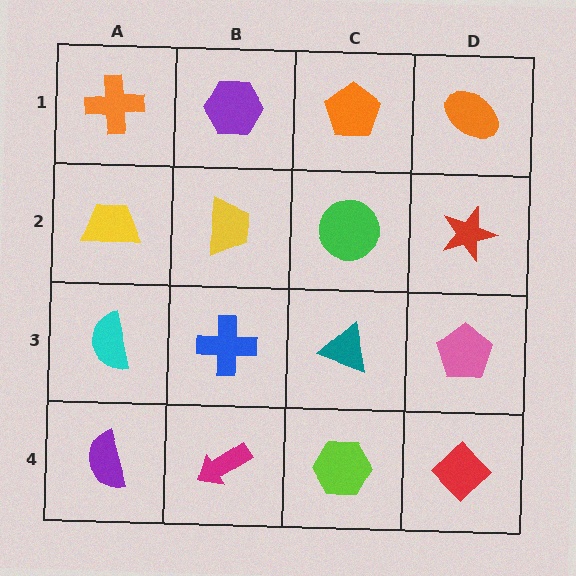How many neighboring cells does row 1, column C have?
3.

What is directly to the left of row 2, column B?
A yellow trapezoid.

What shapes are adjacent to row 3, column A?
A yellow trapezoid (row 2, column A), a purple semicircle (row 4, column A), a blue cross (row 3, column B).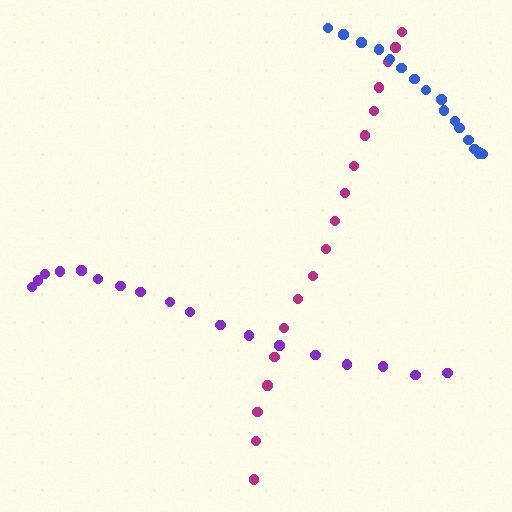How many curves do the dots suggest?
There are 3 distinct paths.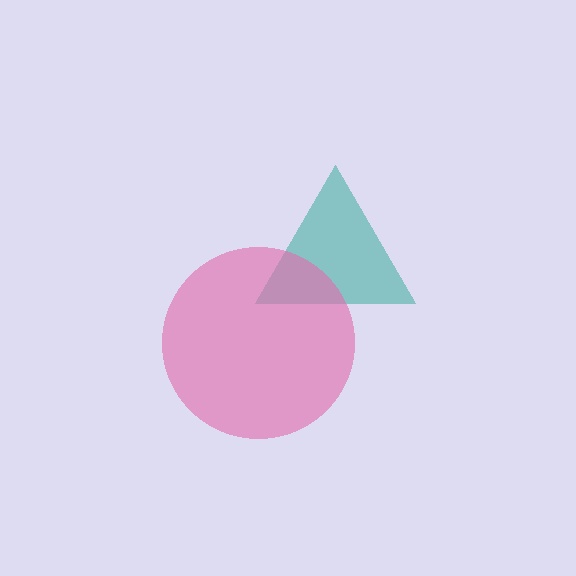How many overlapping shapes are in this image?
There are 2 overlapping shapes in the image.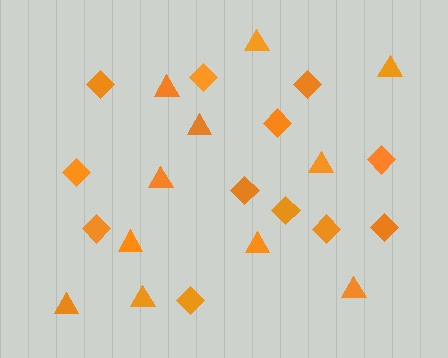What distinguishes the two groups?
There are 2 groups: one group of triangles (11) and one group of diamonds (12).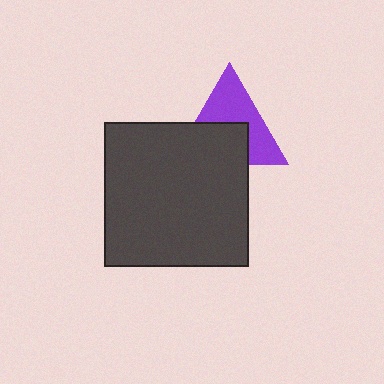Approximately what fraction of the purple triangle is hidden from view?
Roughly 48% of the purple triangle is hidden behind the dark gray square.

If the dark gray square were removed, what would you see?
You would see the complete purple triangle.